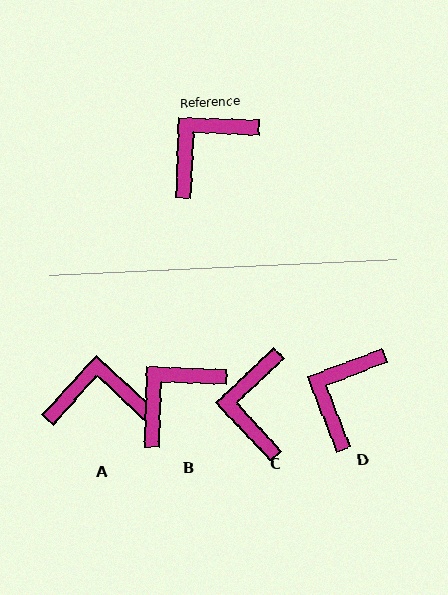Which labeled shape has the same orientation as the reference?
B.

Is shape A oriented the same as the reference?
No, it is off by about 41 degrees.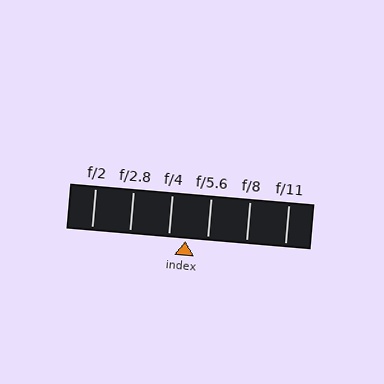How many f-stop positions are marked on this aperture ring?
There are 6 f-stop positions marked.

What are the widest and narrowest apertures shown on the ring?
The widest aperture shown is f/2 and the narrowest is f/11.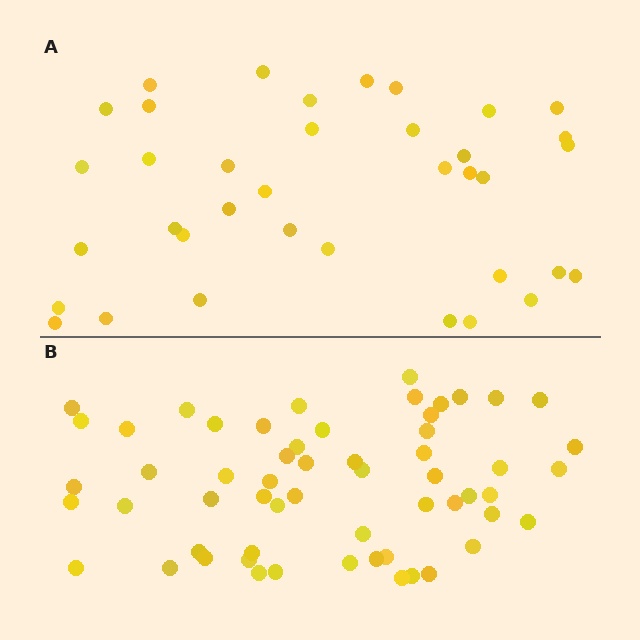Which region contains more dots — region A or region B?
Region B (the bottom region) has more dots.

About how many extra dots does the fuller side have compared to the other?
Region B has approximately 20 more dots than region A.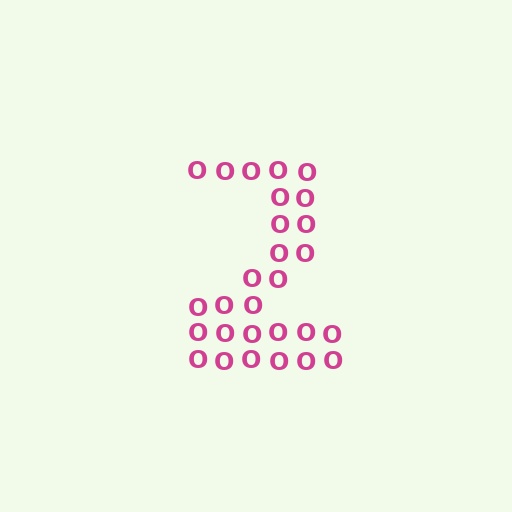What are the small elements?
The small elements are letter O's.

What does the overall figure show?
The overall figure shows the digit 2.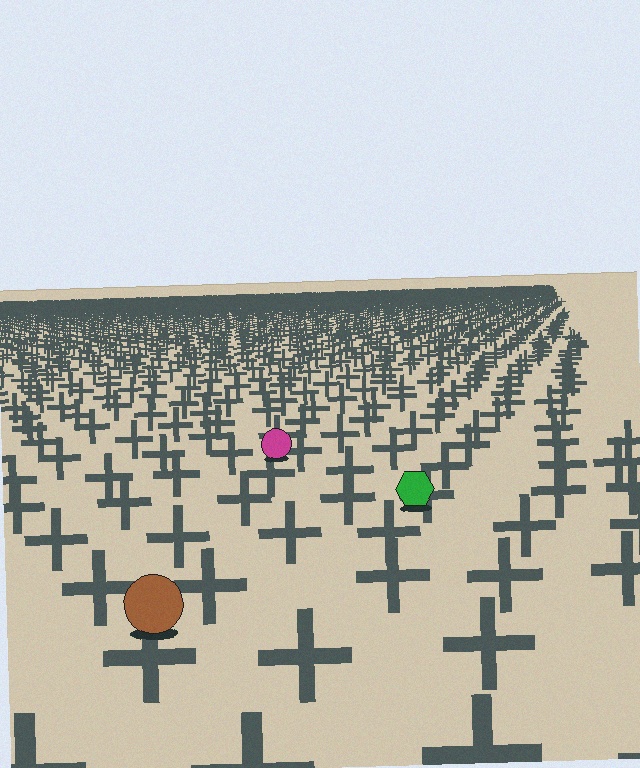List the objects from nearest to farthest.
From nearest to farthest: the brown circle, the green hexagon, the magenta circle.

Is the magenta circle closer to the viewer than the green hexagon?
No. The green hexagon is closer — you can tell from the texture gradient: the ground texture is coarser near it.